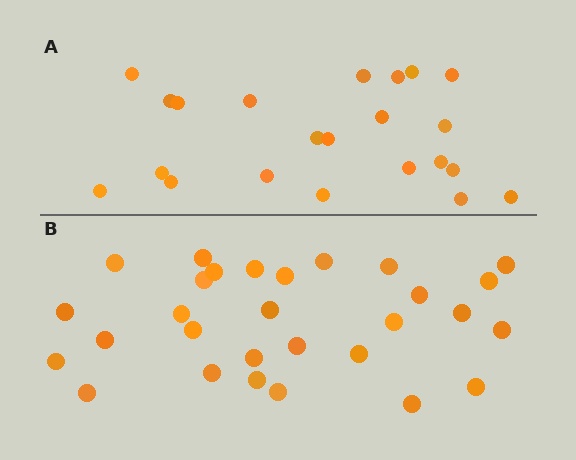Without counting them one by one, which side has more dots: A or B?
Region B (the bottom region) has more dots.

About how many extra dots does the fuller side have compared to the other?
Region B has roughly 8 or so more dots than region A.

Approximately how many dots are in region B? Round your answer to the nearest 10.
About 30 dots. (The exact count is 29, which rounds to 30.)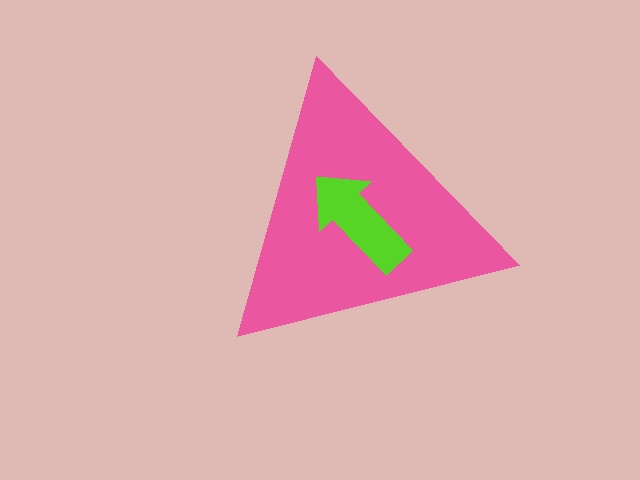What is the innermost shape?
The lime arrow.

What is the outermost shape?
The pink triangle.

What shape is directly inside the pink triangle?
The lime arrow.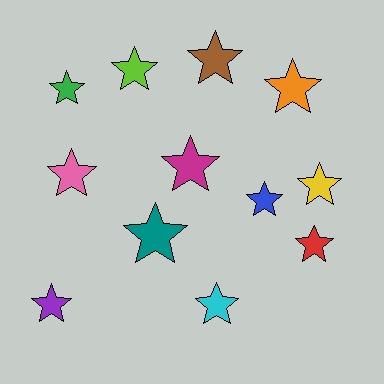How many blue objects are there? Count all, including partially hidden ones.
There is 1 blue object.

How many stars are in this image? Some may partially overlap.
There are 12 stars.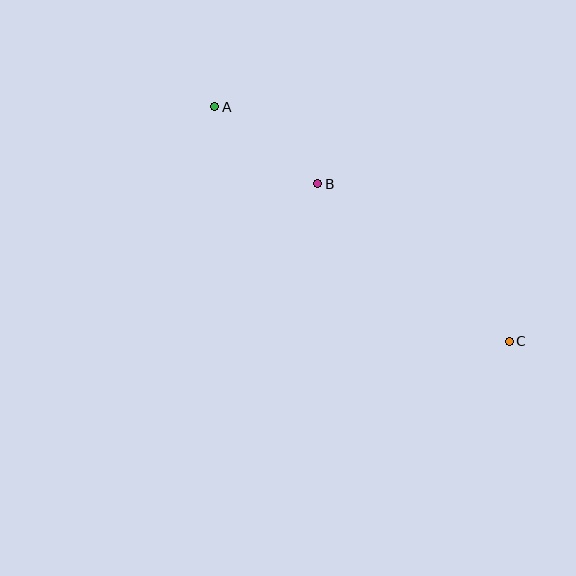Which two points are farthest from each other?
Points A and C are farthest from each other.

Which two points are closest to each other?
Points A and B are closest to each other.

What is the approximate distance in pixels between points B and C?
The distance between B and C is approximately 248 pixels.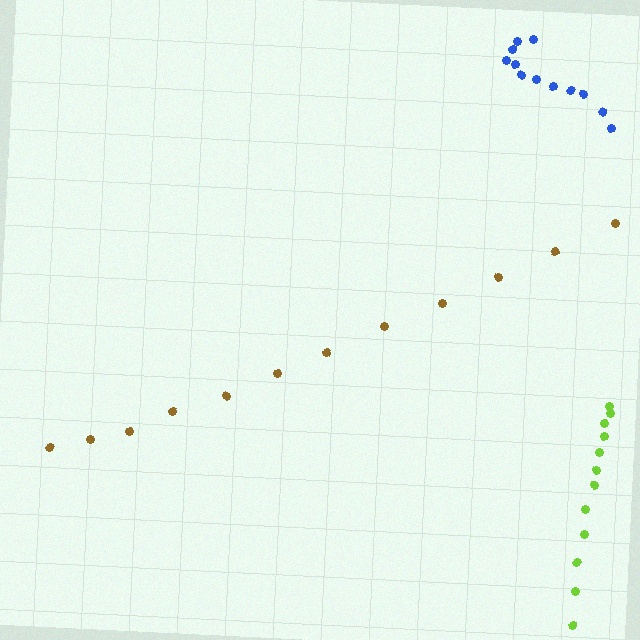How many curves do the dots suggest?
There are 3 distinct paths.